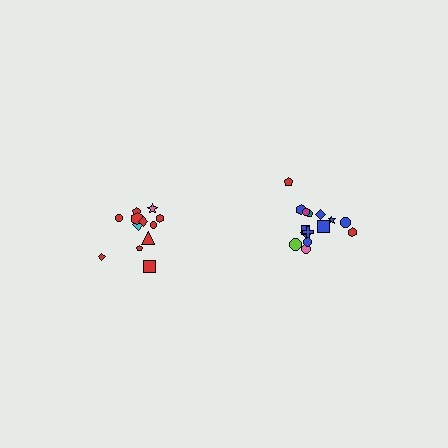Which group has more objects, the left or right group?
The right group.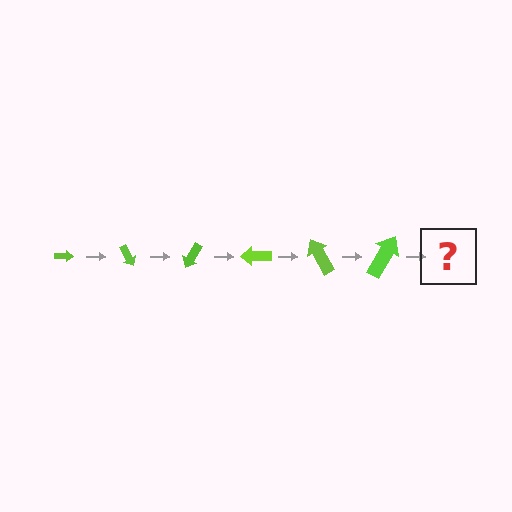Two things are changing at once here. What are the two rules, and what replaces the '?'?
The two rules are that the arrow grows larger each step and it rotates 60 degrees each step. The '?' should be an arrow, larger than the previous one and rotated 360 degrees from the start.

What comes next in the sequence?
The next element should be an arrow, larger than the previous one and rotated 360 degrees from the start.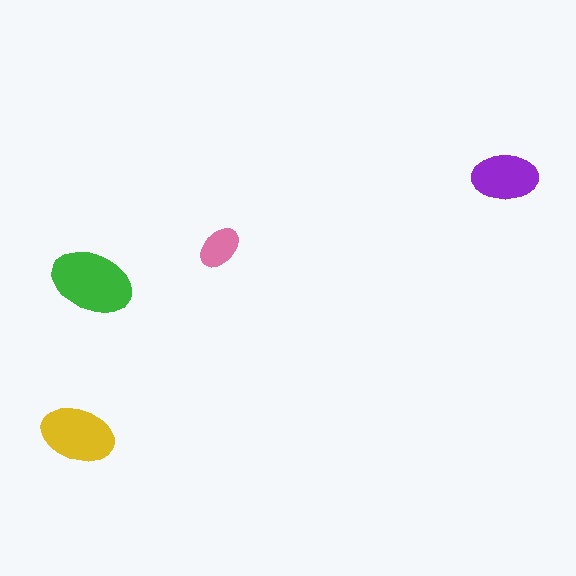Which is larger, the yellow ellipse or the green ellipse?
The green one.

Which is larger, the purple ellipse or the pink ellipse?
The purple one.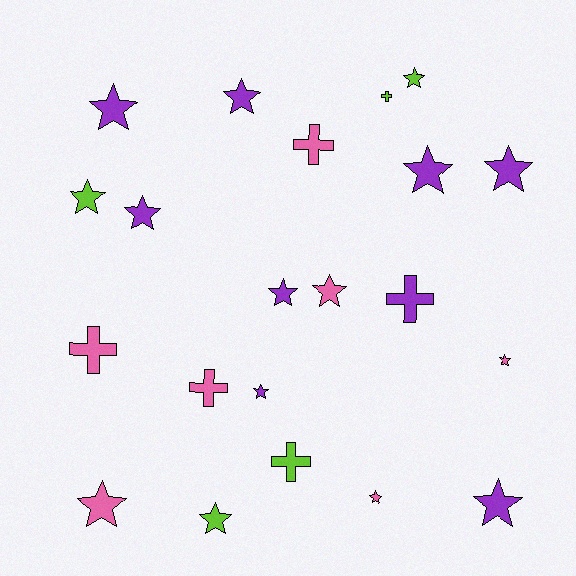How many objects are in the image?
There are 21 objects.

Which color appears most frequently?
Purple, with 9 objects.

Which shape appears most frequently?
Star, with 15 objects.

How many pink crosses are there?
There are 3 pink crosses.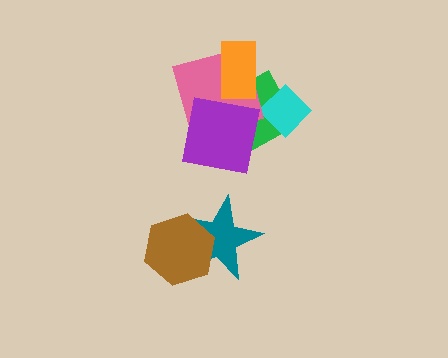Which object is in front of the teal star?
The brown hexagon is in front of the teal star.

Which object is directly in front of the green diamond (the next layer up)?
The cyan diamond is directly in front of the green diamond.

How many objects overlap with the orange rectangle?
2 objects overlap with the orange rectangle.